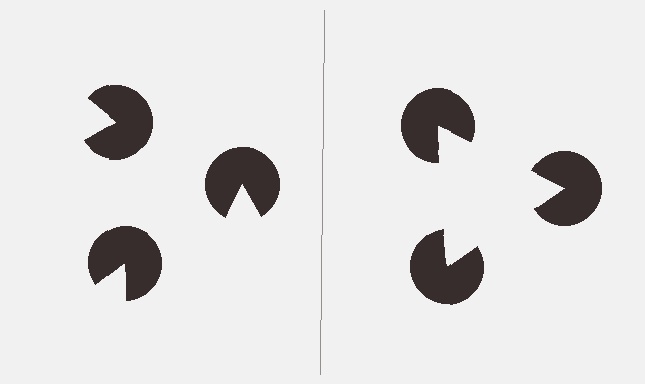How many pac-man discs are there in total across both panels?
6 — 3 on each side.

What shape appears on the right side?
An illusory triangle.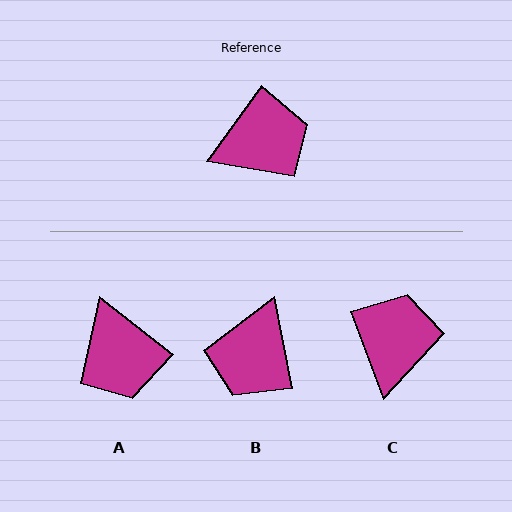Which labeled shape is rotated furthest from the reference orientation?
B, about 133 degrees away.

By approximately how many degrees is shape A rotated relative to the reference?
Approximately 93 degrees clockwise.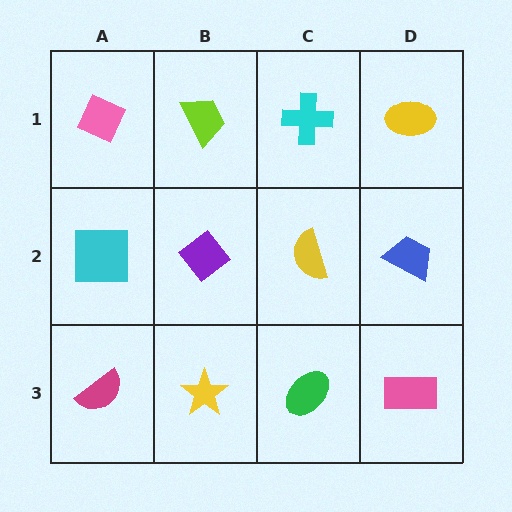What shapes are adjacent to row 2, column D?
A yellow ellipse (row 1, column D), a pink rectangle (row 3, column D), a yellow semicircle (row 2, column C).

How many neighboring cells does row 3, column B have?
3.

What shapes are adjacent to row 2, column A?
A pink diamond (row 1, column A), a magenta semicircle (row 3, column A), a purple diamond (row 2, column B).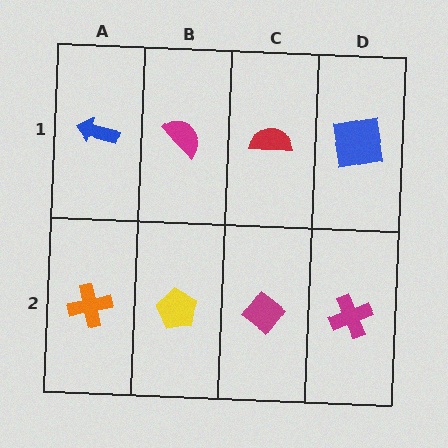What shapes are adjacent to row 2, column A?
A blue arrow (row 1, column A), a yellow pentagon (row 2, column B).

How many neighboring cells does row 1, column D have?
2.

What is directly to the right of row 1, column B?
A red semicircle.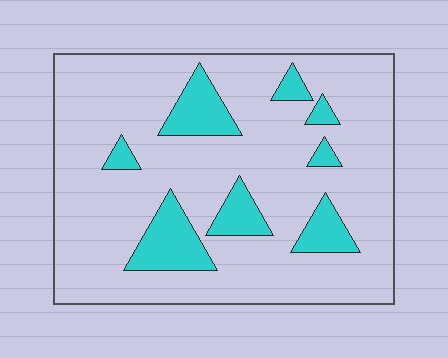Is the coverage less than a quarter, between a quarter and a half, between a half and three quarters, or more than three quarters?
Less than a quarter.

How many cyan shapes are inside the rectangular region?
8.